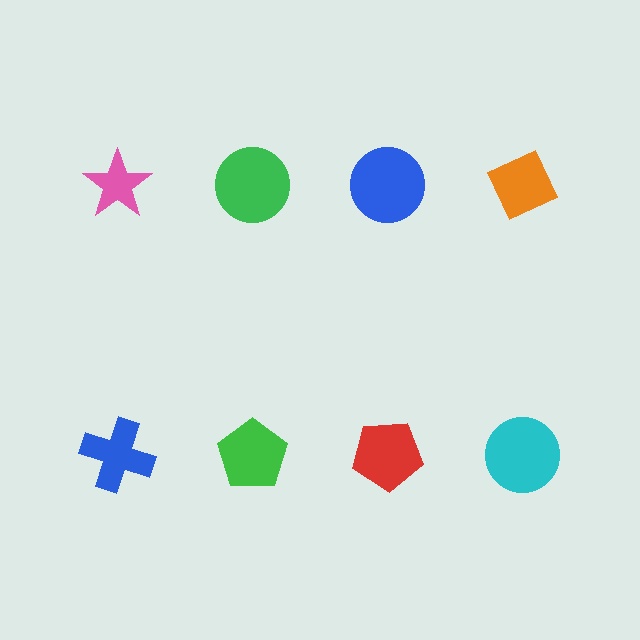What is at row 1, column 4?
An orange diamond.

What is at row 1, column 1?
A pink star.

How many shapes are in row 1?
4 shapes.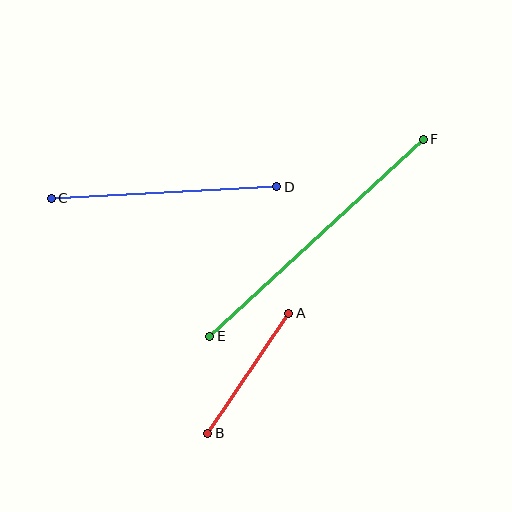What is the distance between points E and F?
The distance is approximately 291 pixels.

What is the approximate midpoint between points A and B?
The midpoint is at approximately (248, 373) pixels.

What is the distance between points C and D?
The distance is approximately 226 pixels.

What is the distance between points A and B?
The distance is approximately 145 pixels.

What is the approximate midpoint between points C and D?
The midpoint is at approximately (164, 193) pixels.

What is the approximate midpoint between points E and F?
The midpoint is at approximately (317, 238) pixels.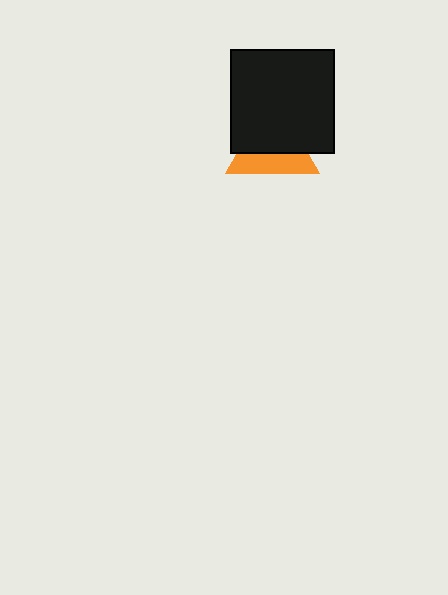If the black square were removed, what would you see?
You would see the complete orange triangle.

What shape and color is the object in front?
The object in front is a black square.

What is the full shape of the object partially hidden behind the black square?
The partially hidden object is an orange triangle.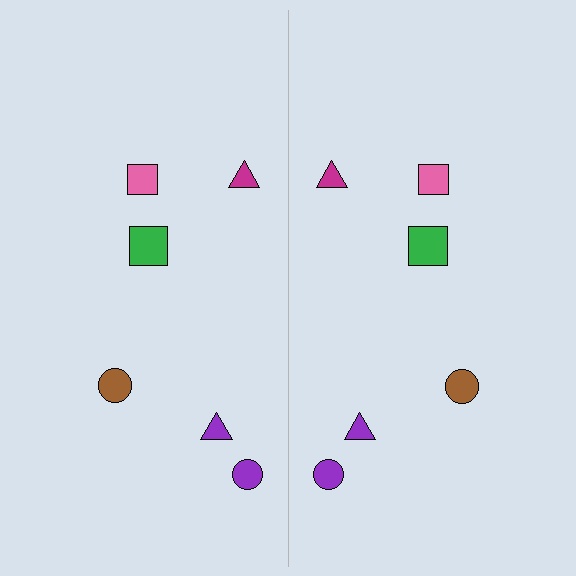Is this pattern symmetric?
Yes, this pattern has bilateral (reflection) symmetry.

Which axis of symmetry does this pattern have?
The pattern has a vertical axis of symmetry running through the center of the image.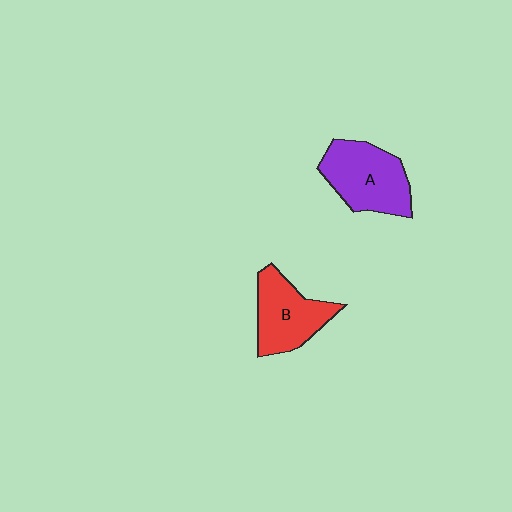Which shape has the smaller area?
Shape B (red).